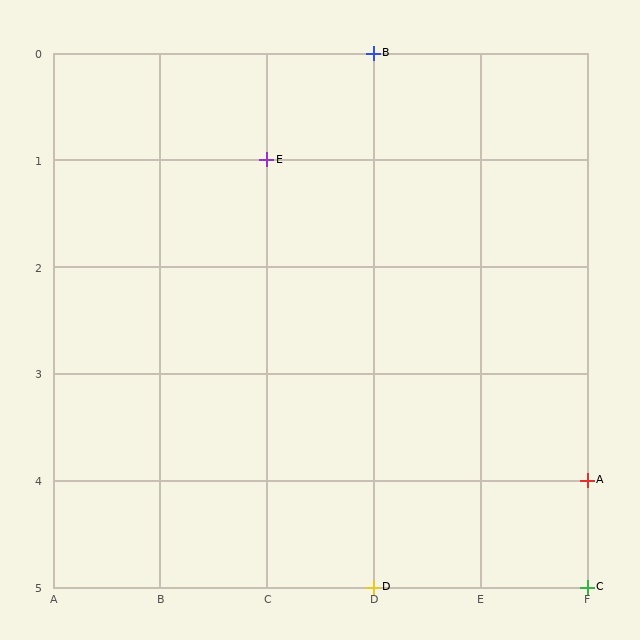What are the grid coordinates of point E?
Point E is at grid coordinates (C, 1).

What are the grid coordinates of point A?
Point A is at grid coordinates (F, 4).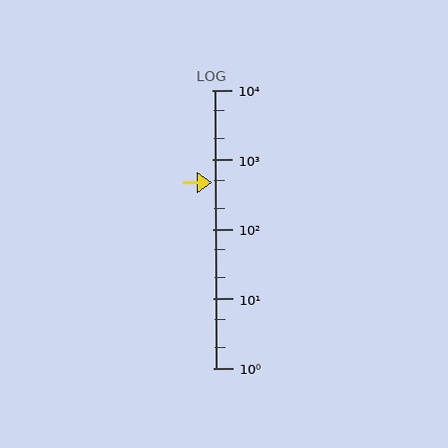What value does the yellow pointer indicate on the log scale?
The pointer indicates approximately 460.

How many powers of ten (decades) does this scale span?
The scale spans 4 decades, from 1 to 10000.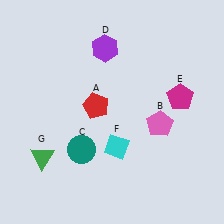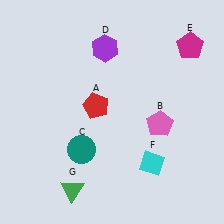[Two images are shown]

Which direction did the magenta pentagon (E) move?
The magenta pentagon (E) moved up.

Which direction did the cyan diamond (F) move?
The cyan diamond (F) moved right.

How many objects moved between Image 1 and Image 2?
3 objects moved between the two images.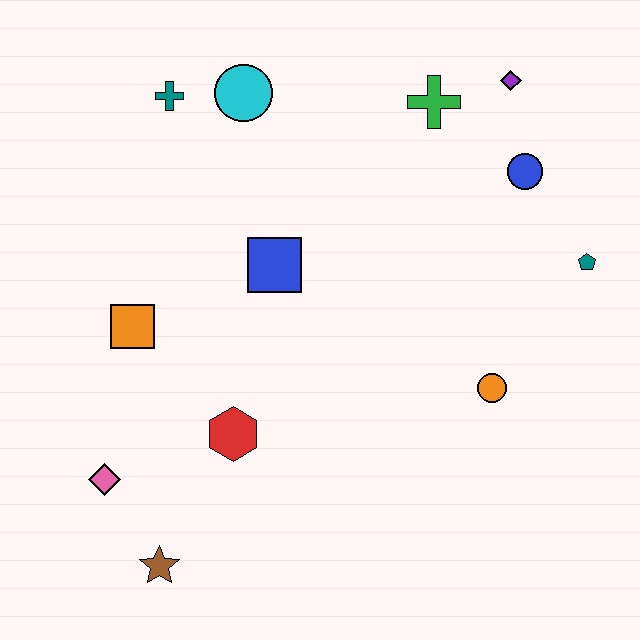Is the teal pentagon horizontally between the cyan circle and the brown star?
No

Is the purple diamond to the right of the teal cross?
Yes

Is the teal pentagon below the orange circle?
No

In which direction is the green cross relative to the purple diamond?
The green cross is to the left of the purple diamond.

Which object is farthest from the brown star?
The purple diamond is farthest from the brown star.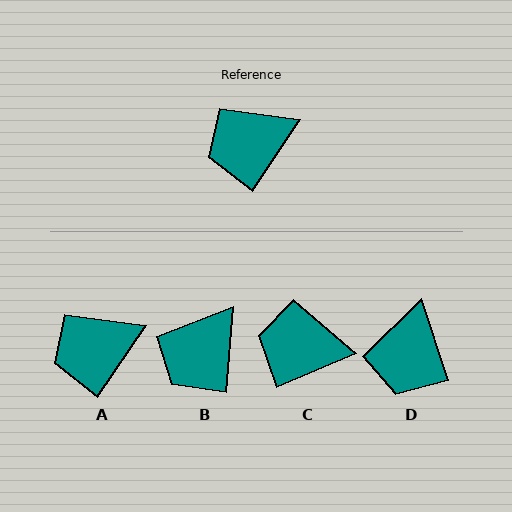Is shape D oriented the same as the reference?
No, it is off by about 53 degrees.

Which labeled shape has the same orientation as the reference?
A.